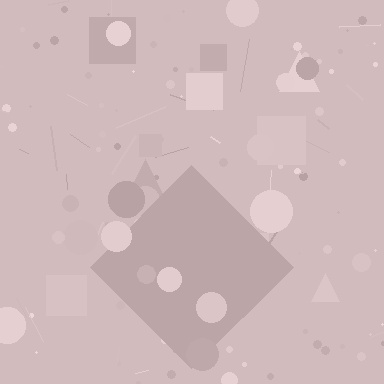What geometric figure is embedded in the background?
A diamond is embedded in the background.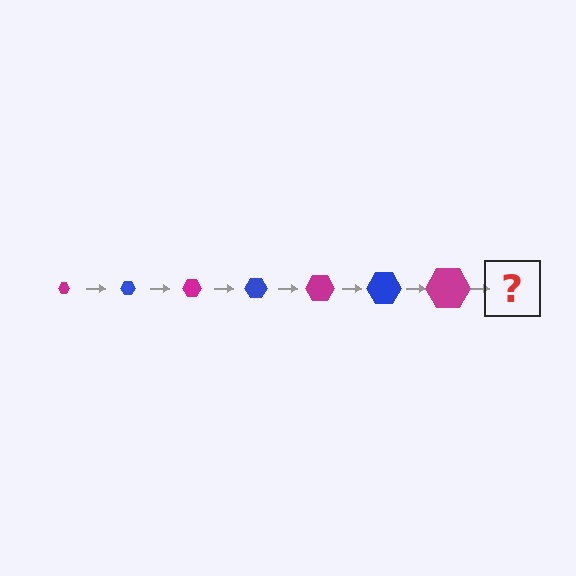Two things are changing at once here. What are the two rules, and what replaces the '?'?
The two rules are that the hexagon grows larger each step and the color cycles through magenta and blue. The '?' should be a blue hexagon, larger than the previous one.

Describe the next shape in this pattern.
It should be a blue hexagon, larger than the previous one.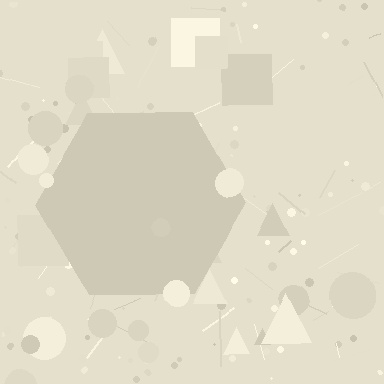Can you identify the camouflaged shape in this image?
The camouflaged shape is a hexagon.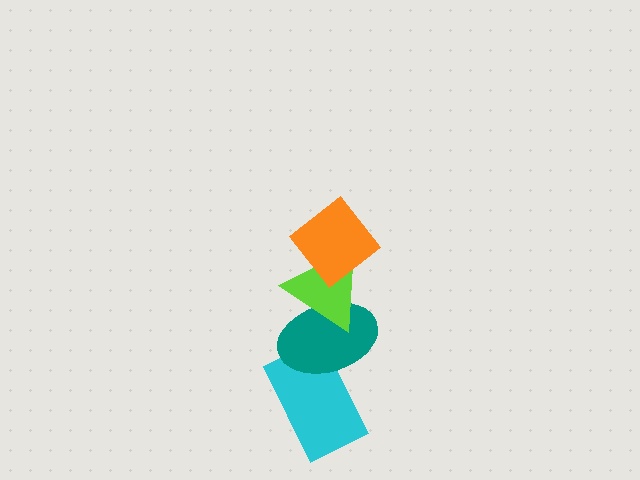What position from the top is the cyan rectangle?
The cyan rectangle is 4th from the top.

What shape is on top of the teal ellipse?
The lime triangle is on top of the teal ellipse.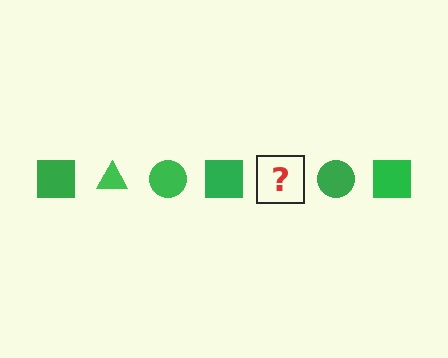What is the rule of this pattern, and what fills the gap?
The rule is that the pattern cycles through square, triangle, circle shapes in green. The gap should be filled with a green triangle.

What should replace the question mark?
The question mark should be replaced with a green triangle.